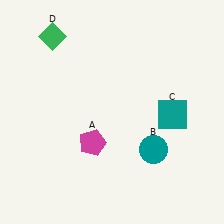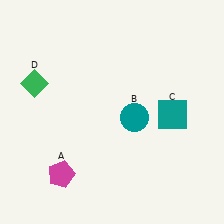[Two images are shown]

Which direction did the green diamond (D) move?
The green diamond (D) moved down.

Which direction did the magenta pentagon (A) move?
The magenta pentagon (A) moved down.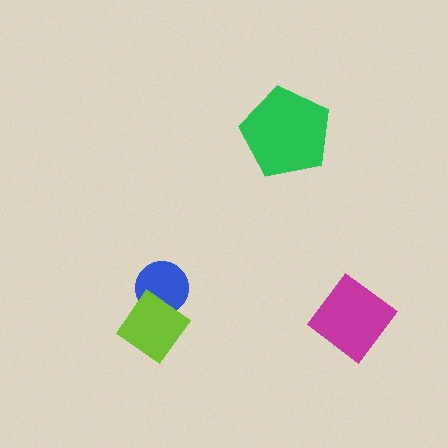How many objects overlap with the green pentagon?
0 objects overlap with the green pentagon.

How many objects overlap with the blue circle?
1 object overlaps with the blue circle.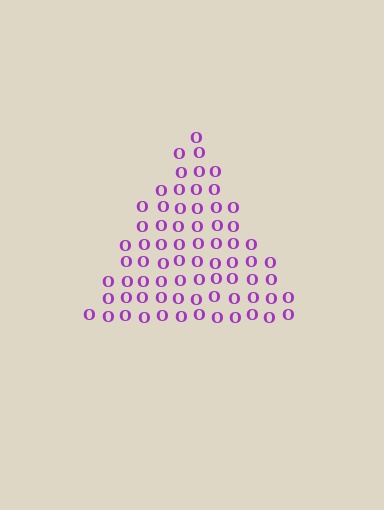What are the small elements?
The small elements are letter O's.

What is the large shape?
The large shape is a triangle.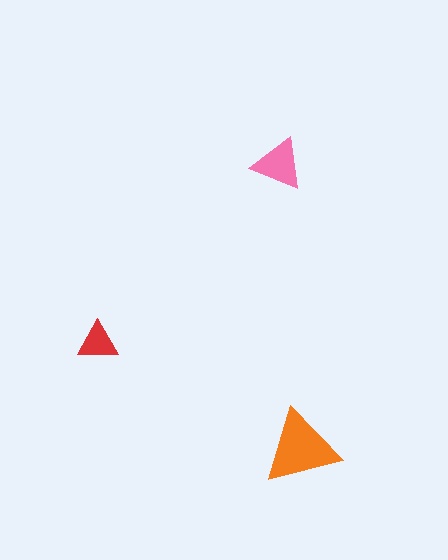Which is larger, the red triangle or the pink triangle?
The pink one.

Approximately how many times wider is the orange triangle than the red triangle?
About 2 times wider.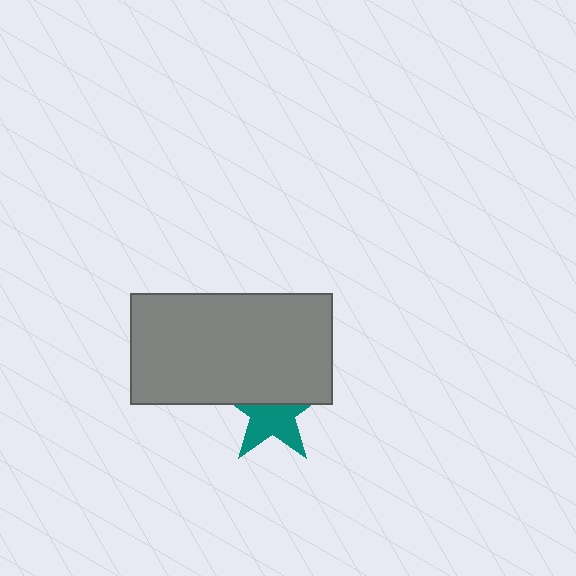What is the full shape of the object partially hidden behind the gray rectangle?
The partially hidden object is a teal star.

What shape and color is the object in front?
The object in front is a gray rectangle.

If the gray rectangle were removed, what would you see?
You would see the complete teal star.